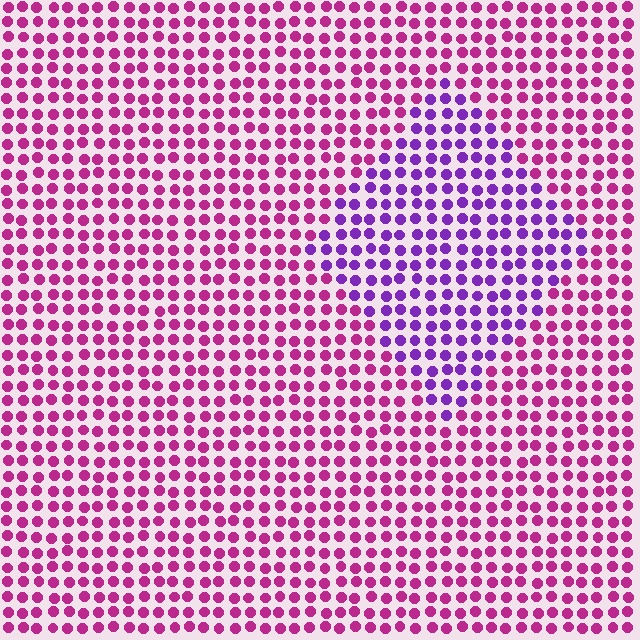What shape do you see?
I see a diamond.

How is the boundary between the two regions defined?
The boundary is defined purely by a slight shift in hue (about 43 degrees). Spacing, size, and orientation are identical on both sides.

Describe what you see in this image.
The image is filled with small magenta elements in a uniform arrangement. A diamond-shaped region is visible where the elements are tinted to a slightly different hue, forming a subtle color boundary.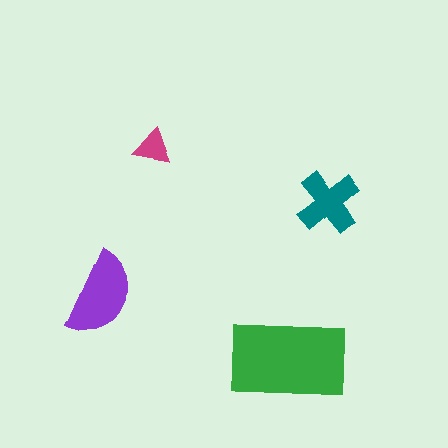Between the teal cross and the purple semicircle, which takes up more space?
The purple semicircle.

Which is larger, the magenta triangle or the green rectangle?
The green rectangle.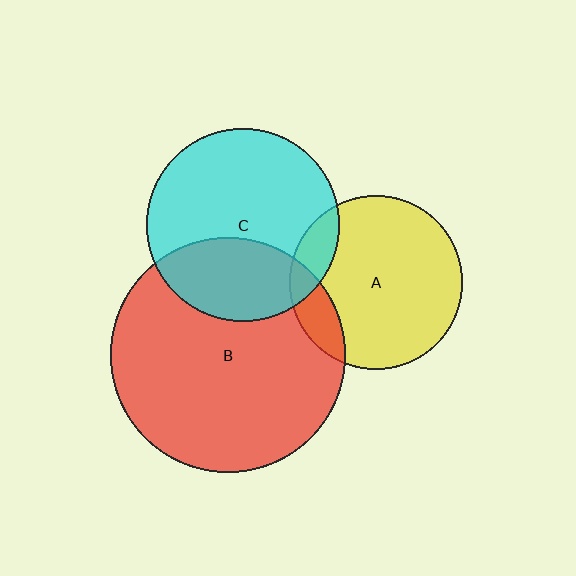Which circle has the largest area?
Circle B (red).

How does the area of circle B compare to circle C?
Approximately 1.5 times.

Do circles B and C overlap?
Yes.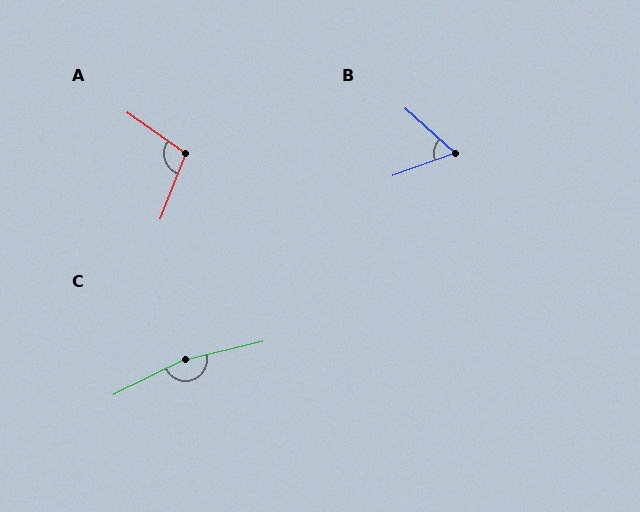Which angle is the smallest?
B, at approximately 62 degrees.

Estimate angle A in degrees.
Approximately 104 degrees.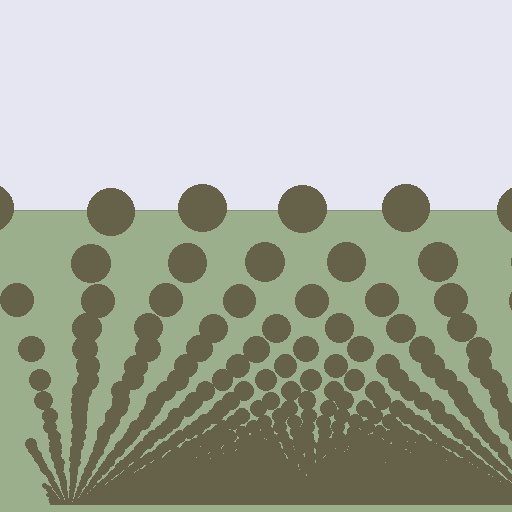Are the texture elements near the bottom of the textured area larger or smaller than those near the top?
Smaller. The gradient is inverted — elements near the bottom are smaller and denser.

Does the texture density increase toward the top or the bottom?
Density increases toward the bottom.